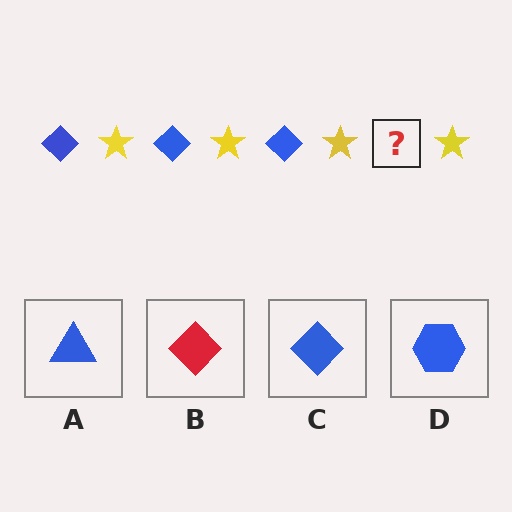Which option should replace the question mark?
Option C.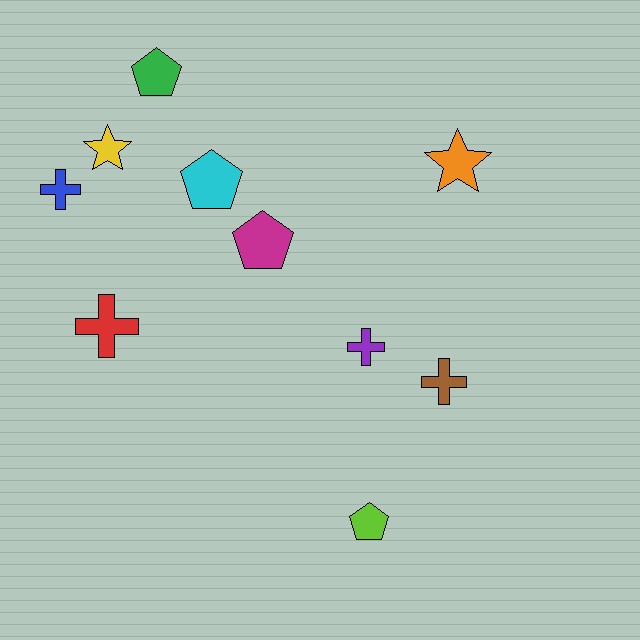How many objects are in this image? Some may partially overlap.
There are 10 objects.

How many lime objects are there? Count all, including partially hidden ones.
There is 1 lime object.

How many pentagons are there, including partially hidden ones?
There are 4 pentagons.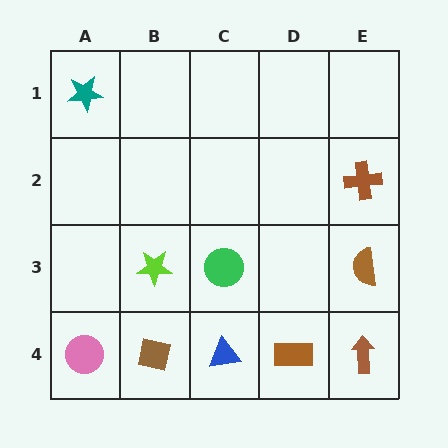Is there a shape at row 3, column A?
No, that cell is empty.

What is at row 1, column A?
A teal star.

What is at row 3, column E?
A brown semicircle.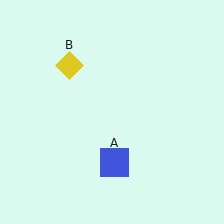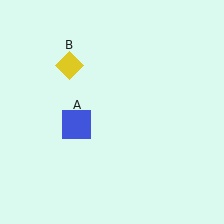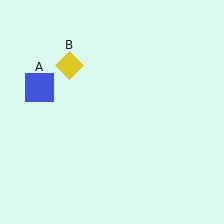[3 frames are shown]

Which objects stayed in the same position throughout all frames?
Yellow diamond (object B) remained stationary.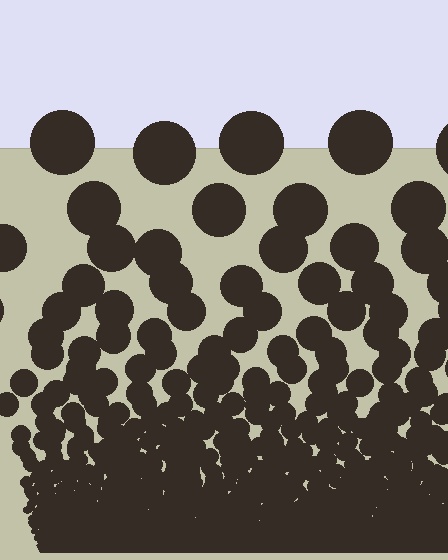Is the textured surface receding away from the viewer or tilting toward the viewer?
The surface appears to tilt toward the viewer. Texture elements get larger and sparser toward the top.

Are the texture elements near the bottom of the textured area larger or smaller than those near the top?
Smaller. The gradient is inverted — elements near the bottom are smaller and denser.